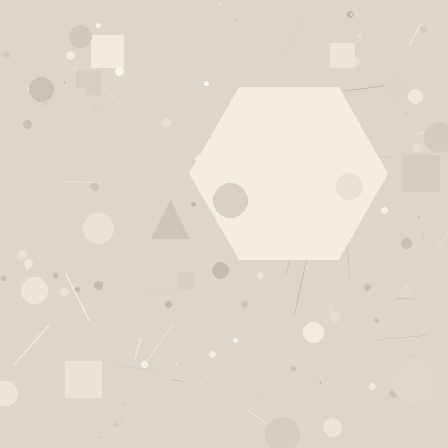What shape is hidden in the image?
A hexagon is hidden in the image.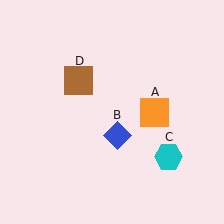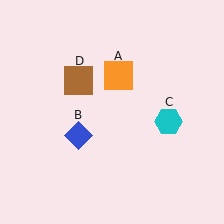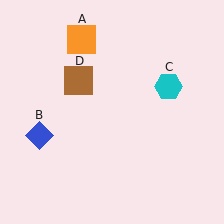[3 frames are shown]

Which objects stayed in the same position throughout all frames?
Brown square (object D) remained stationary.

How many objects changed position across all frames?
3 objects changed position: orange square (object A), blue diamond (object B), cyan hexagon (object C).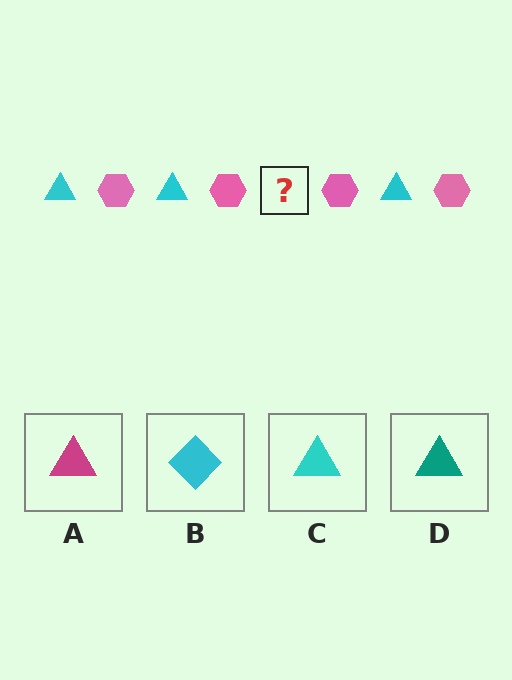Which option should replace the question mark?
Option C.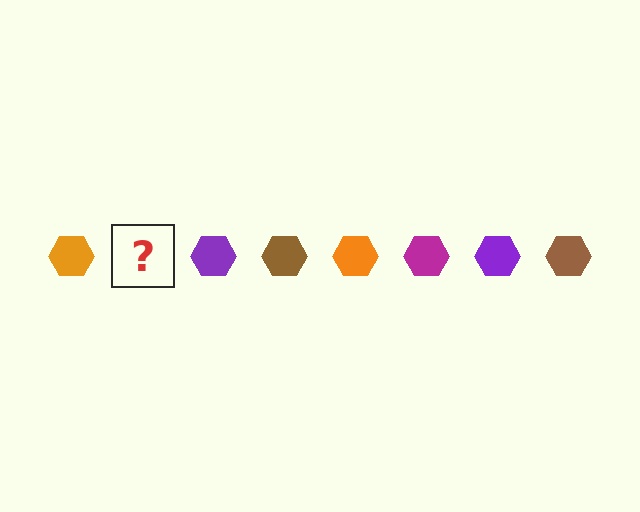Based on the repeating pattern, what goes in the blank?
The blank should be a magenta hexagon.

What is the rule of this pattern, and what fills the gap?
The rule is that the pattern cycles through orange, magenta, purple, brown hexagons. The gap should be filled with a magenta hexagon.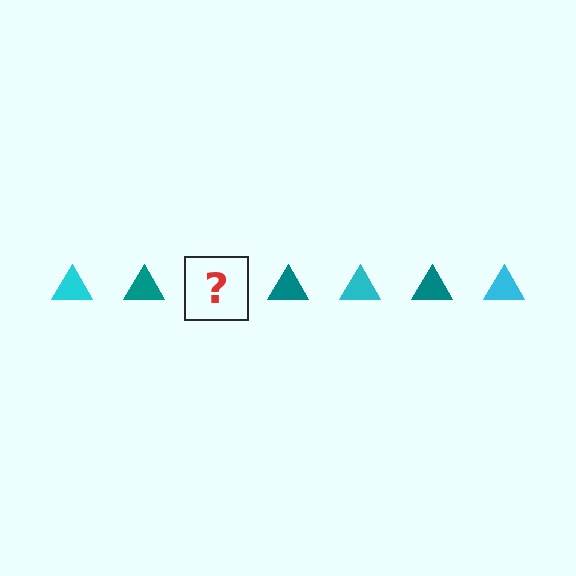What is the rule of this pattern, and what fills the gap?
The rule is that the pattern cycles through cyan, teal triangles. The gap should be filled with a cyan triangle.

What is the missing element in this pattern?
The missing element is a cyan triangle.